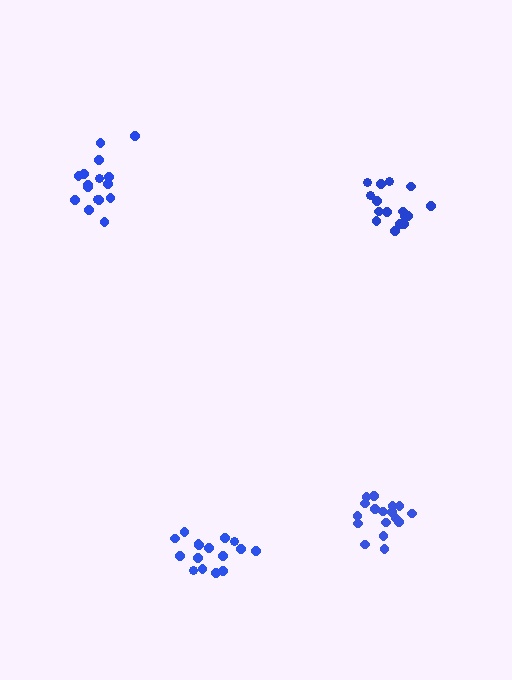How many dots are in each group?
Group 1: 16 dots, Group 2: 16 dots, Group 3: 17 dots, Group 4: 16 dots (65 total).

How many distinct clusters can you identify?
There are 4 distinct clusters.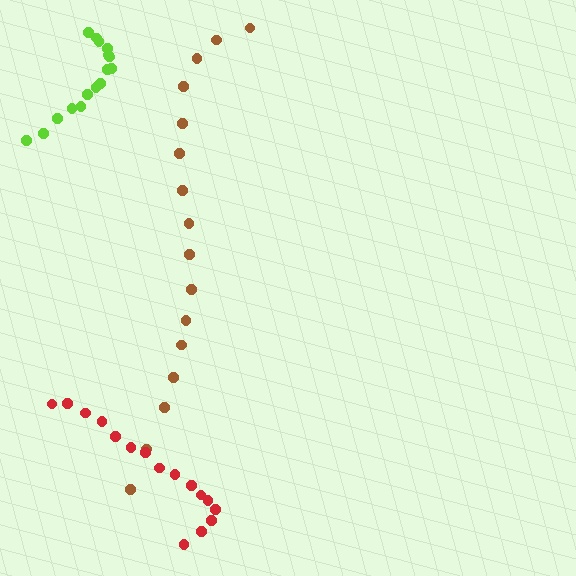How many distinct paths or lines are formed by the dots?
There are 3 distinct paths.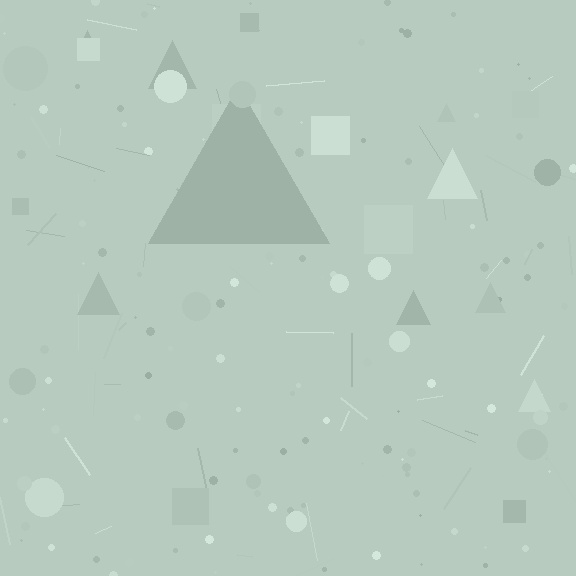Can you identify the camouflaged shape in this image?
The camouflaged shape is a triangle.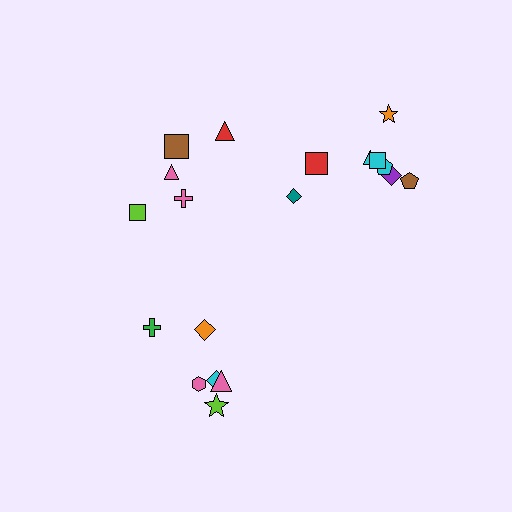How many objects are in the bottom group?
There are 6 objects.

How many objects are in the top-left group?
There are 5 objects.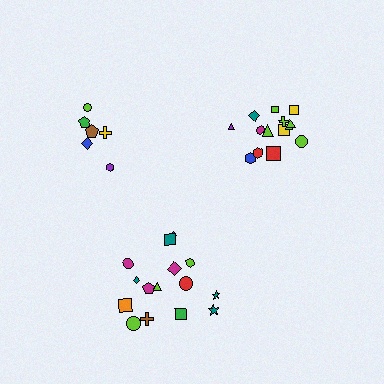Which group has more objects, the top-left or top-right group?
The top-right group.